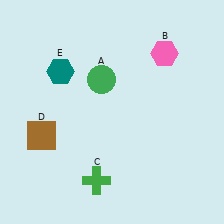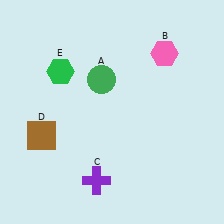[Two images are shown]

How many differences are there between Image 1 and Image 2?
There are 2 differences between the two images.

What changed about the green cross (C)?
In Image 1, C is green. In Image 2, it changed to purple.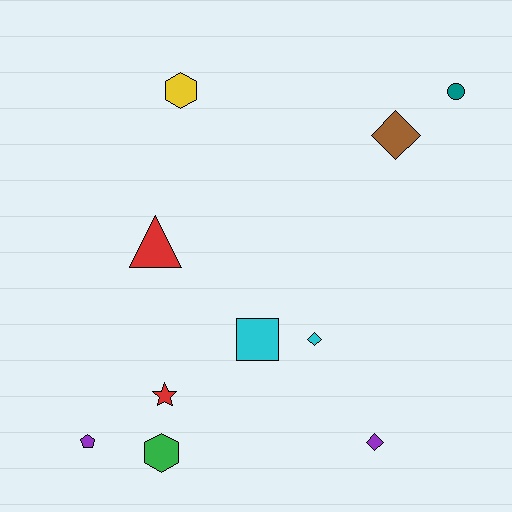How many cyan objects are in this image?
There are 2 cyan objects.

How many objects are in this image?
There are 10 objects.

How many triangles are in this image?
There is 1 triangle.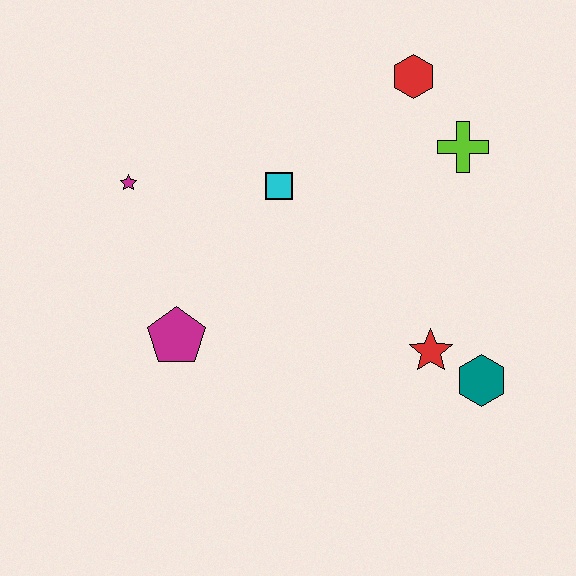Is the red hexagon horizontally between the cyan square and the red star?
Yes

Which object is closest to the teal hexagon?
The red star is closest to the teal hexagon.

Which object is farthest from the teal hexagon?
The magenta star is farthest from the teal hexagon.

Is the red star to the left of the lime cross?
Yes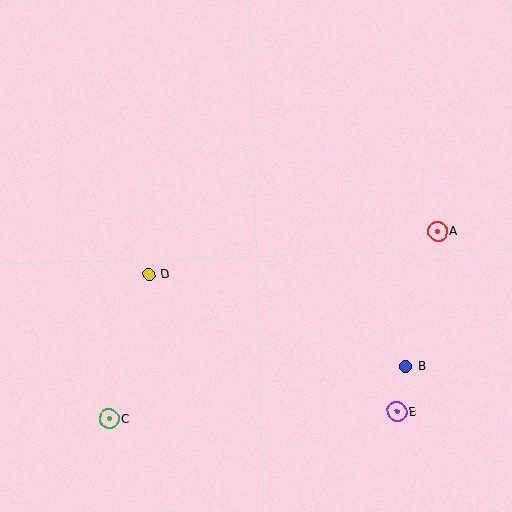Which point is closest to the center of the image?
Point D at (149, 274) is closest to the center.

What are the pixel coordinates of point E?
Point E is at (397, 412).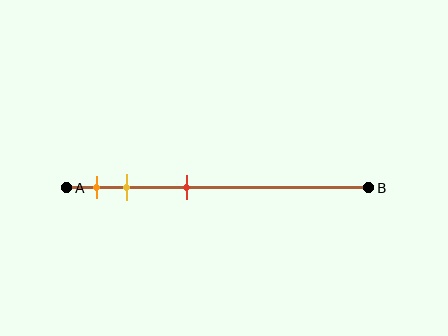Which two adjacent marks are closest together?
The orange and yellow marks are the closest adjacent pair.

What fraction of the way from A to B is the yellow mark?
The yellow mark is approximately 20% (0.2) of the way from A to B.